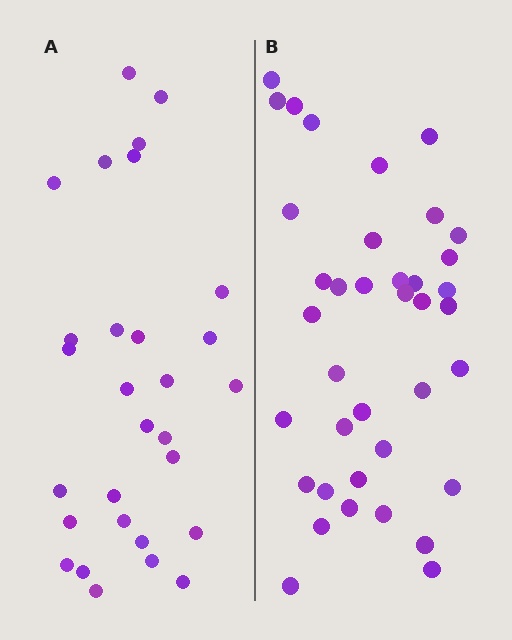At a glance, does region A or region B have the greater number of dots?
Region B (the right region) has more dots.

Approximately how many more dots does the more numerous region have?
Region B has roughly 8 or so more dots than region A.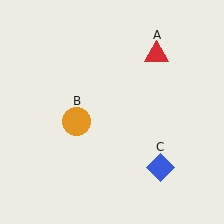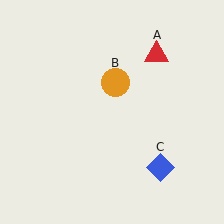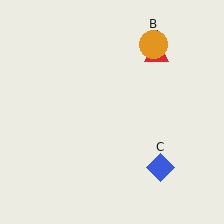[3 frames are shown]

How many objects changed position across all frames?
1 object changed position: orange circle (object B).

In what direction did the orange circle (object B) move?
The orange circle (object B) moved up and to the right.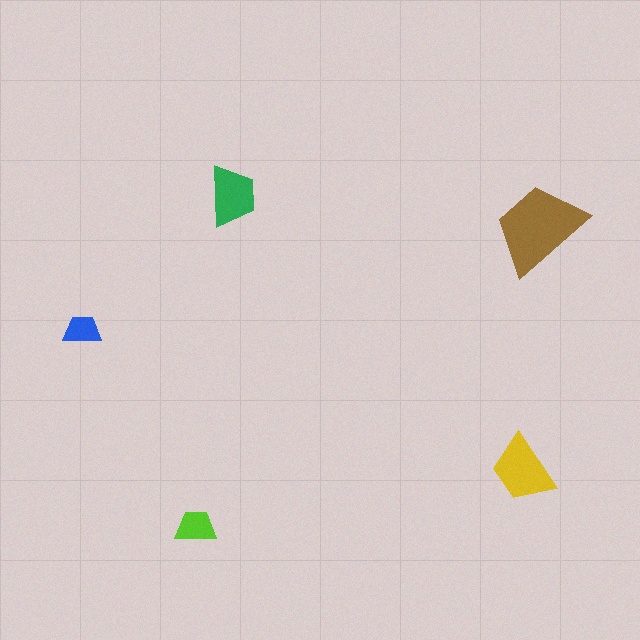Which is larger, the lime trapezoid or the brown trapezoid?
The brown one.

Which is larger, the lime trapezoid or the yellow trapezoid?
The yellow one.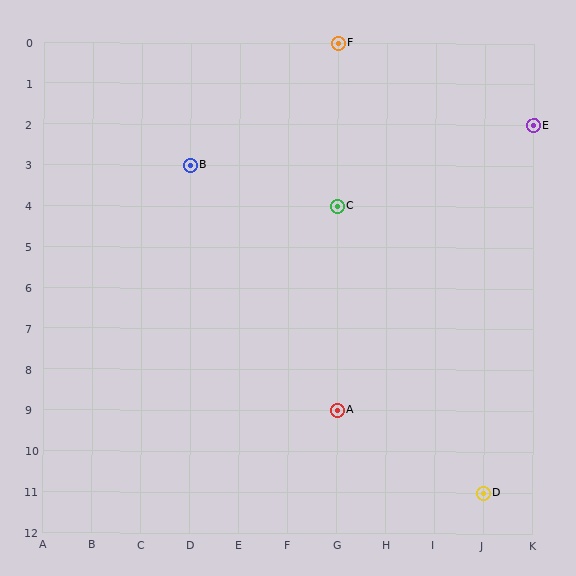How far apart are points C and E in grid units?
Points C and E are 4 columns and 2 rows apart (about 4.5 grid units diagonally).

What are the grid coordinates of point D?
Point D is at grid coordinates (J, 11).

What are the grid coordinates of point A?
Point A is at grid coordinates (G, 9).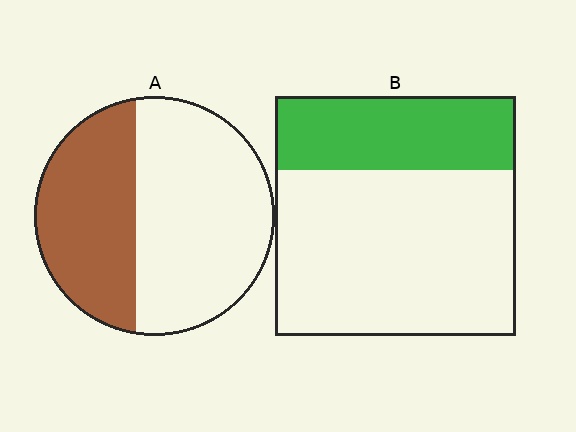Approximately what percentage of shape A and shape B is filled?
A is approximately 40% and B is approximately 30%.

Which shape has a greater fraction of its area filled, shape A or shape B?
Shape A.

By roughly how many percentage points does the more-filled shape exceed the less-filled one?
By roughly 10 percentage points (A over B).